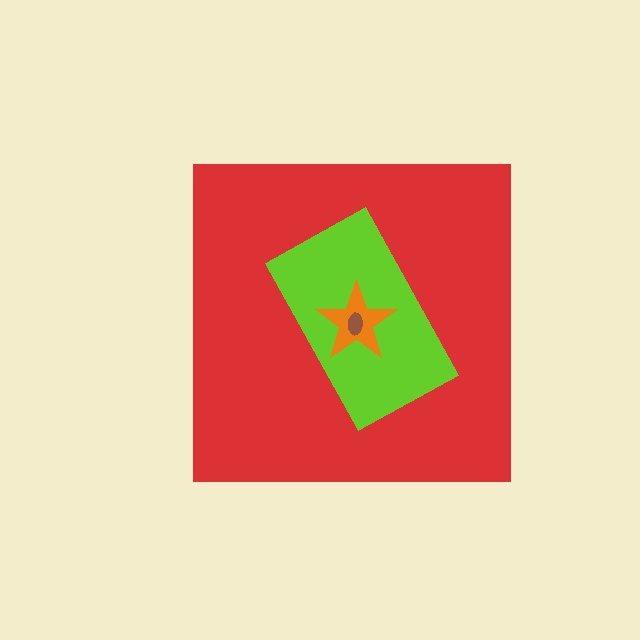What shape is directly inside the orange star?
The brown ellipse.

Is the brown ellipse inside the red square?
Yes.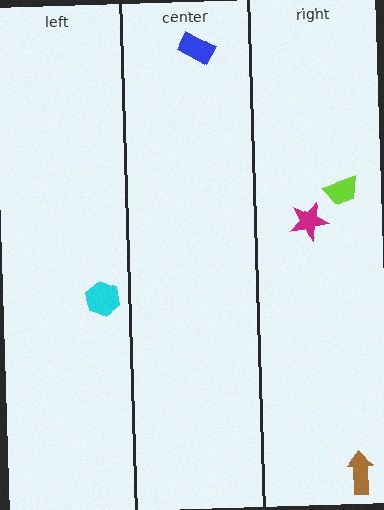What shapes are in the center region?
The blue rectangle.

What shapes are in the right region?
The brown arrow, the lime trapezoid, the magenta star.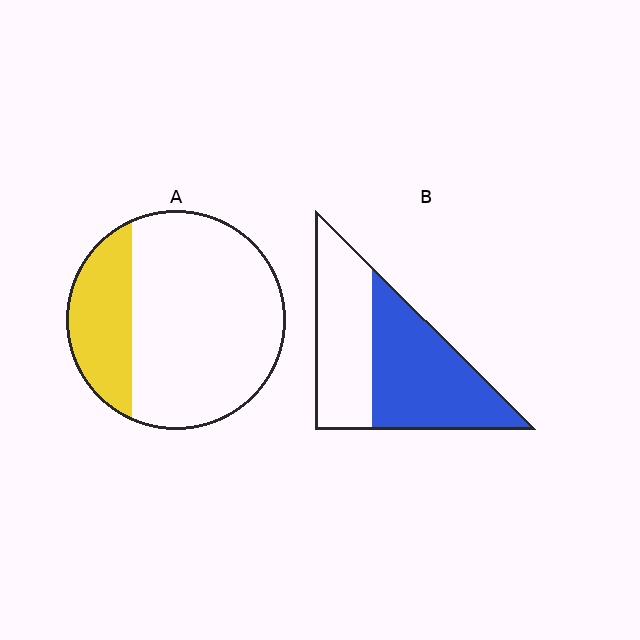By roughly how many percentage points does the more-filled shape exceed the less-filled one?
By roughly 30 percentage points (B over A).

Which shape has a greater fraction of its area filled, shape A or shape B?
Shape B.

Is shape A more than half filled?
No.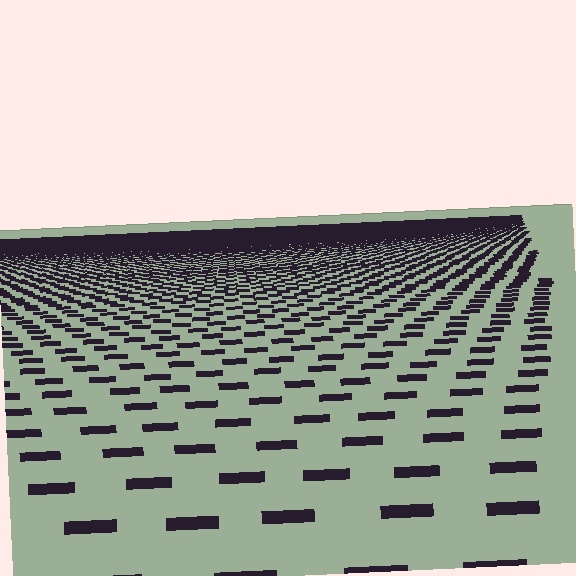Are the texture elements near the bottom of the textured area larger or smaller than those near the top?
Larger. Near the bottom, elements are closer to the viewer and appear at a bigger on-screen size.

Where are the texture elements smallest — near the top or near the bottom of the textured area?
Near the top.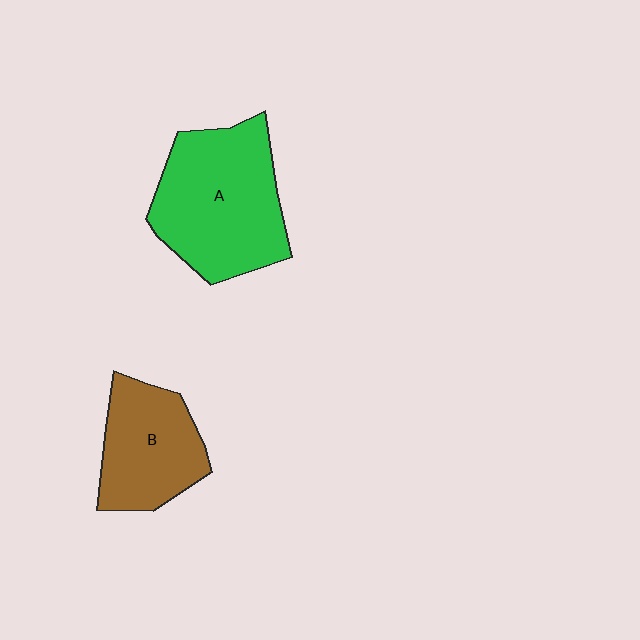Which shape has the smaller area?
Shape B (brown).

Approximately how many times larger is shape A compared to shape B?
Approximately 1.5 times.